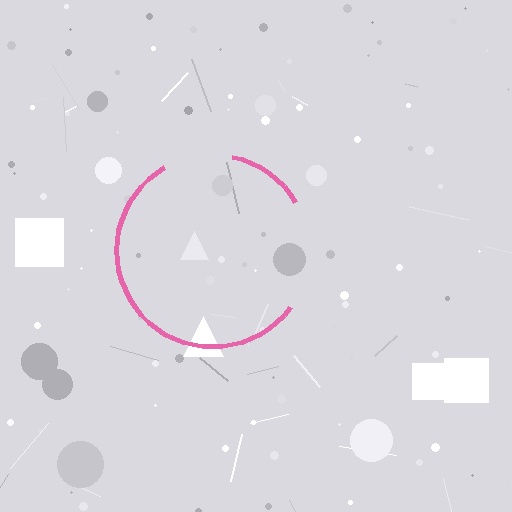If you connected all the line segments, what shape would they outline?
They would outline a circle.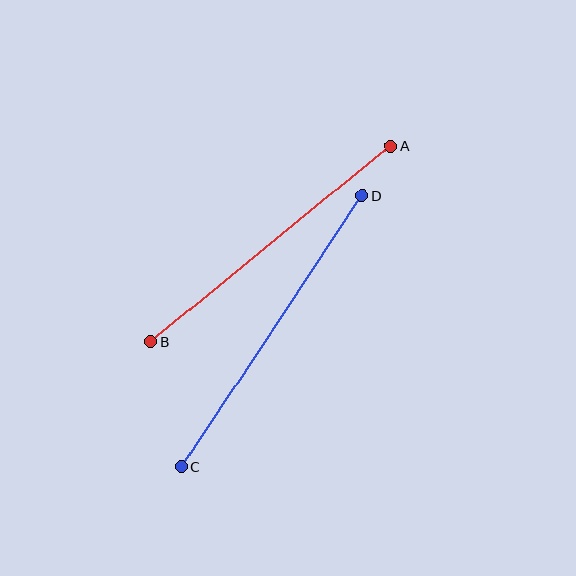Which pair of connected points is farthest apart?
Points C and D are farthest apart.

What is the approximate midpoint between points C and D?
The midpoint is at approximately (272, 331) pixels.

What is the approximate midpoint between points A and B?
The midpoint is at approximately (270, 244) pixels.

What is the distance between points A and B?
The distance is approximately 310 pixels.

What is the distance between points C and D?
The distance is approximately 325 pixels.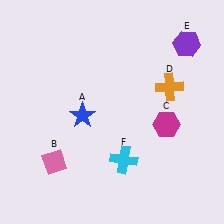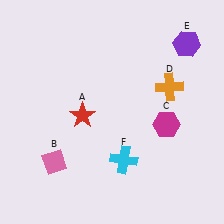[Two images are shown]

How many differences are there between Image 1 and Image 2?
There is 1 difference between the two images.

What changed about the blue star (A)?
In Image 1, A is blue. In Image 2, it changed to red.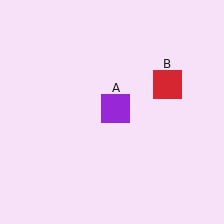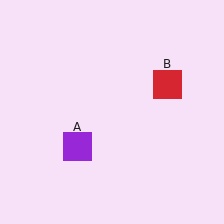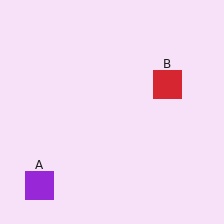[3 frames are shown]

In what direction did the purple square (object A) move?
The purple square (object A) moved down and to the left.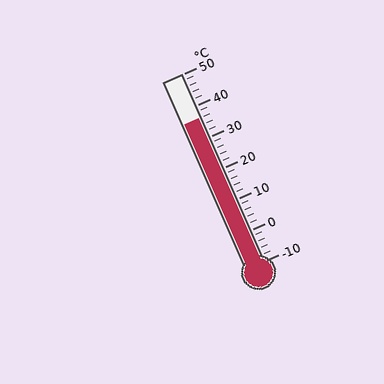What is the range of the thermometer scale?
The thermometer scale ranges from -10°C to 50°C.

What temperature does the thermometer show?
The thermometer shows approximately 36°C.